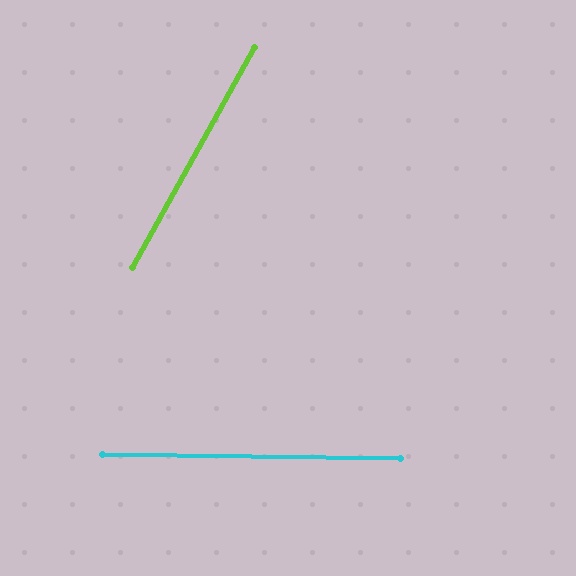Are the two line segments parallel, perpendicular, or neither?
Neither parallel nor perpendicular — they differ by about 62°.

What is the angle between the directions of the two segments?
Approximately 62 degrees.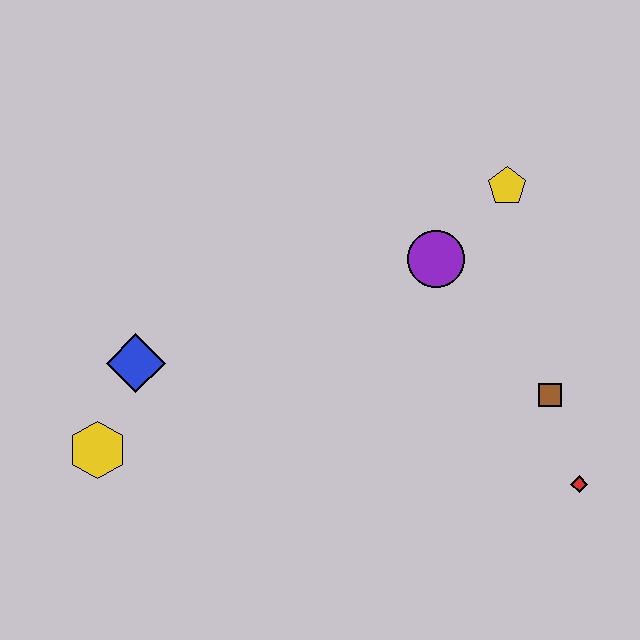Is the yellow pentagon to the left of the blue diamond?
No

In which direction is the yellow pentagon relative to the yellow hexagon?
The yellow pentagon is to the right of the yellow hexagon.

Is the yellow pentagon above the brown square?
Yes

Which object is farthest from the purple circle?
The yellow hexagon is farthest from the purple circle.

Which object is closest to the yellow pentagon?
The purple circle is closest to the yellow pentagon.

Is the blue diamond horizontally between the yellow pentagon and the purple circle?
No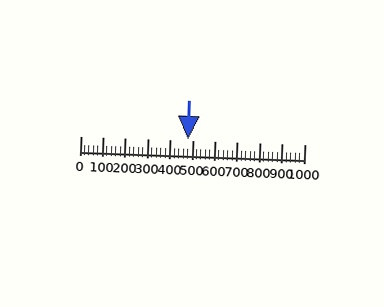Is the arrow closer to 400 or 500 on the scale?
The arrow is closer to 500.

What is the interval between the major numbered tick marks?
The major tick marks are spaced 100 units apart.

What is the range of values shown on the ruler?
The ruler shows values from 0 to 1000.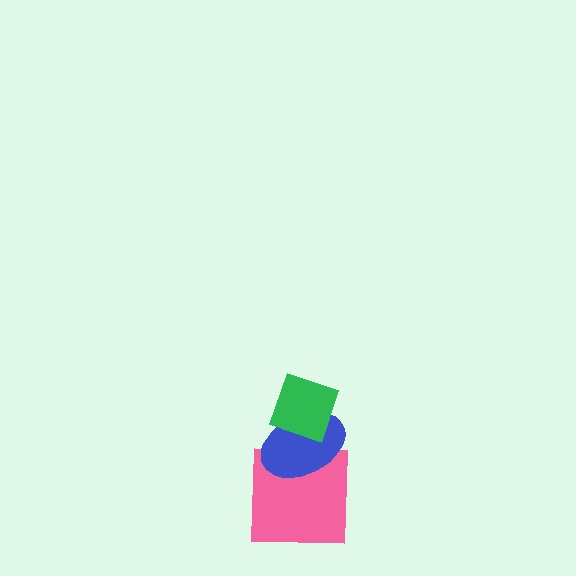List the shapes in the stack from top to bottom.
From top to bottom: the green diamond, the blue ellipse, the pink square.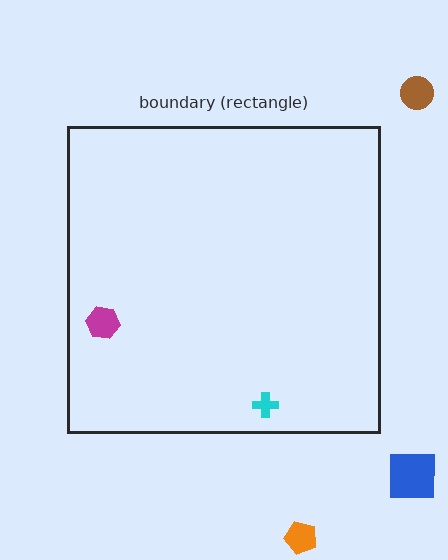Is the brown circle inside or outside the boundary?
Outside.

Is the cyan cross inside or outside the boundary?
Inside.